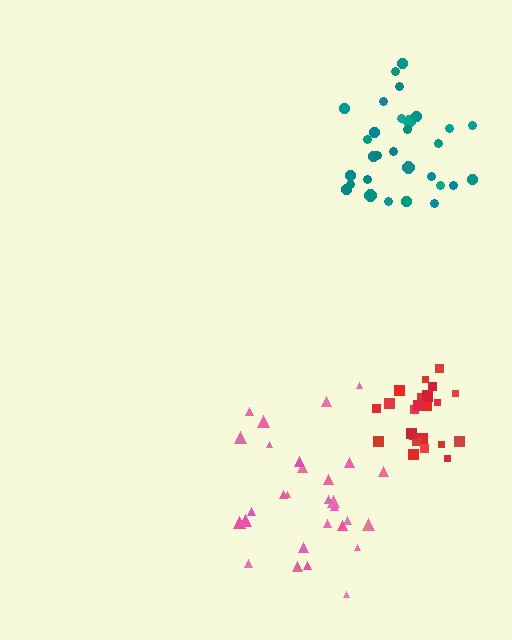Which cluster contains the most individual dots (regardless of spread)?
Teal (30).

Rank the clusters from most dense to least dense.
red, teal, pink.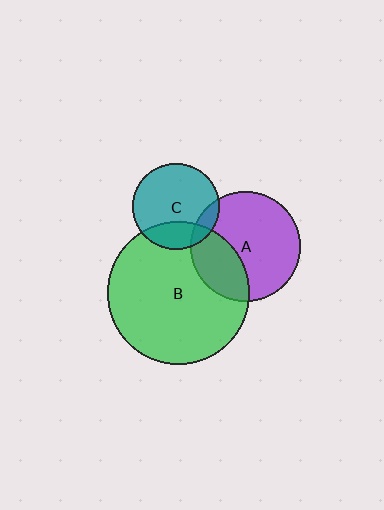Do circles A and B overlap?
Yes.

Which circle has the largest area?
Circle B (green).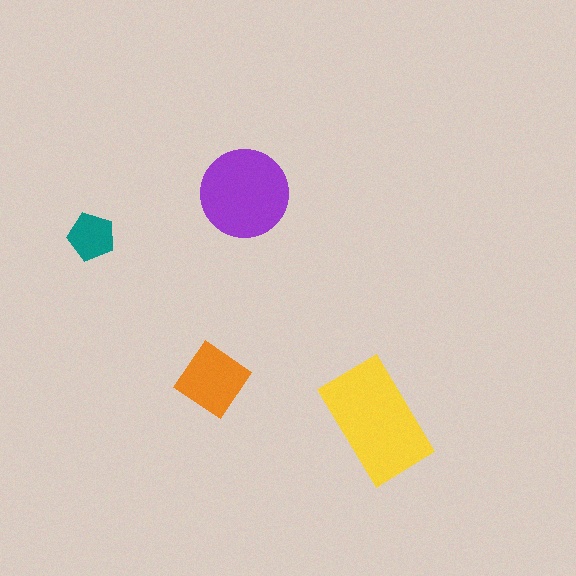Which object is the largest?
The yellow rectangle.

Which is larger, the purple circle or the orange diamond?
The purple circle.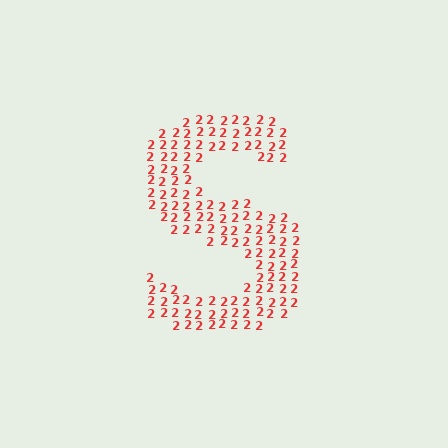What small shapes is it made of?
It is made of small digit 2's.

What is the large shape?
The large shape is the letter S.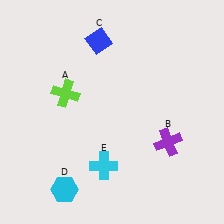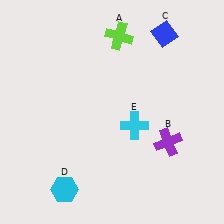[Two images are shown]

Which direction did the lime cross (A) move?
The lime cross (A) moved up.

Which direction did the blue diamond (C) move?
The blue diamond (C) moved right.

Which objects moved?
The objects that moved are: the lime cross (A), the blue diamond (C), the cyan cross (E).